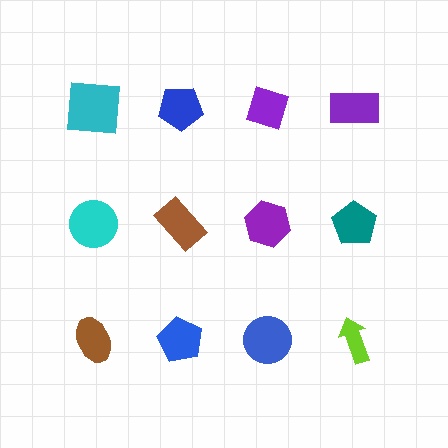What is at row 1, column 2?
A blue pentagon.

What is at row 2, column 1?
A cyan circle.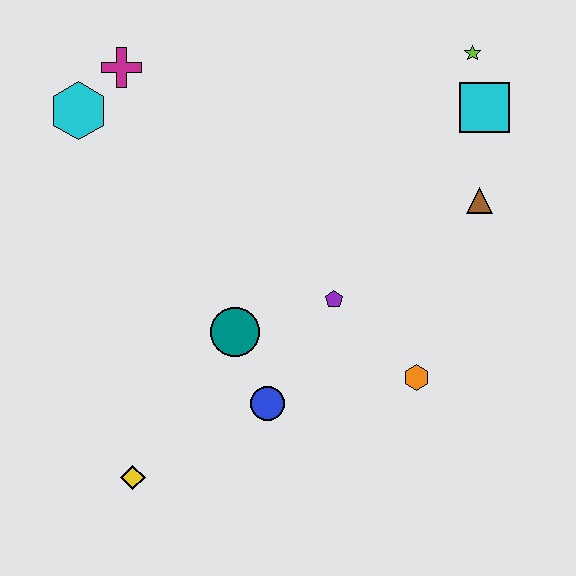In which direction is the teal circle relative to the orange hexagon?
The teal circle is to the left of the orange hexagon.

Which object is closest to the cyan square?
The lime star is closest to the cyan square.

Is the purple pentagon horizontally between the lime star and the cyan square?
No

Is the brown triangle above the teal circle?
Yes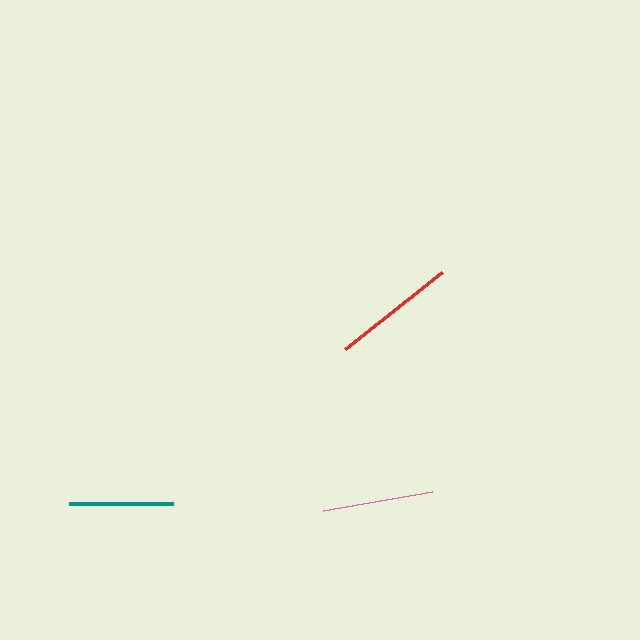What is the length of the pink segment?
The pink segment is approximately 111 pixels long.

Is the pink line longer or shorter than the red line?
The red line is longer than the pink line.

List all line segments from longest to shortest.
From longest to shortest: red, pink, teal.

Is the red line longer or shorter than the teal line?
The red line is longer than the teal line.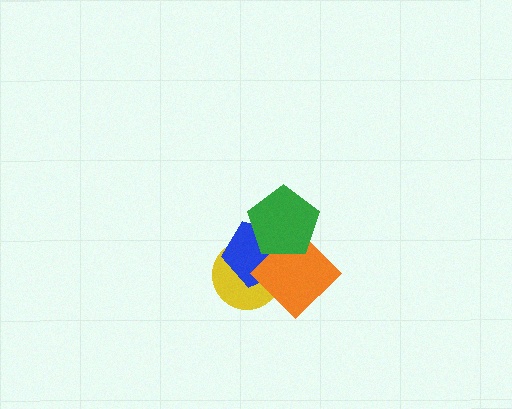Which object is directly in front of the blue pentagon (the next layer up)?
The orange diamond is directly in front of the blue pentagon.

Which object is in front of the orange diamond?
The green pentagon is in front of the orange diamond.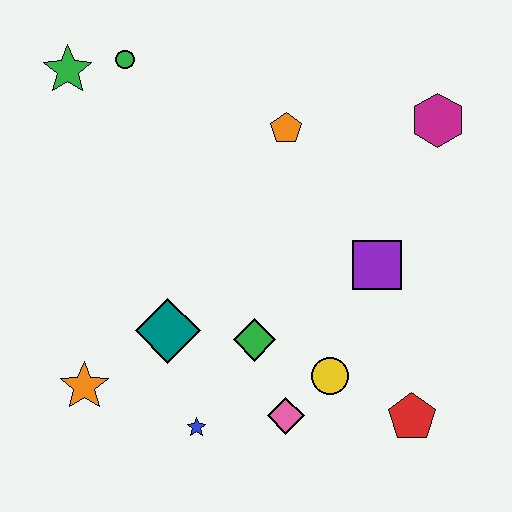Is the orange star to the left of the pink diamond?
Yes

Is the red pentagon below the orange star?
Yes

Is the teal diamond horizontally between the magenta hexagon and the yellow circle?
No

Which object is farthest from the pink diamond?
The green star is farthest from the pink diamond.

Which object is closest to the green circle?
The green star is closest to the green circle.